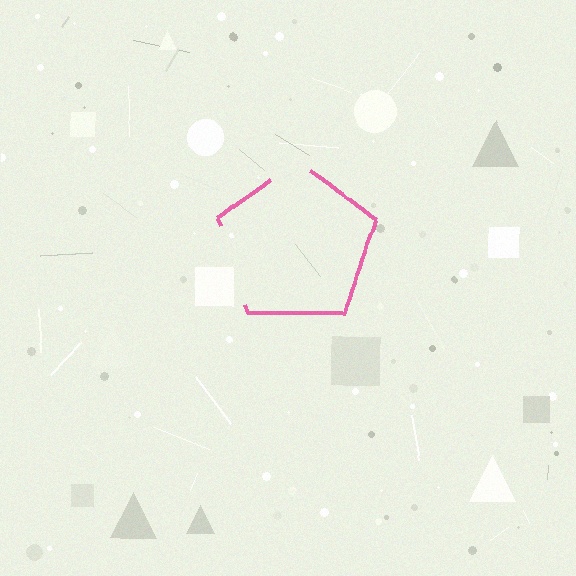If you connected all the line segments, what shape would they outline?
They would outline a pentagon.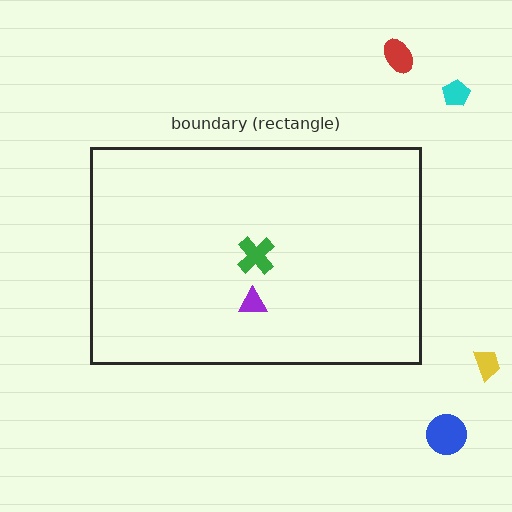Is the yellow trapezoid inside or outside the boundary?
Outside.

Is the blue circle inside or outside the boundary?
Outside.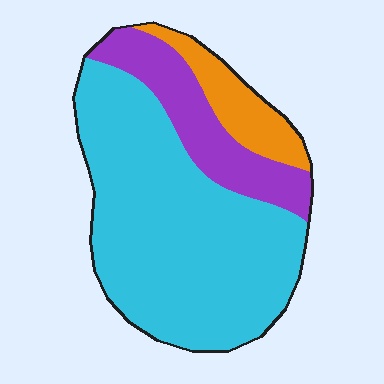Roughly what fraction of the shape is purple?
Purple covers about 20% of the shape.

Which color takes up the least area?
Orange, at roughly 10%.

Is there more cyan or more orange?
Cyan.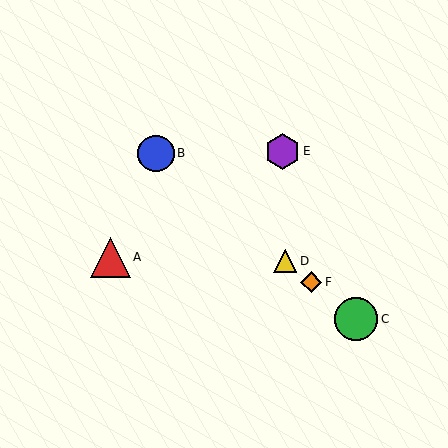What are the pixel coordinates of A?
Object A is at (110, 257).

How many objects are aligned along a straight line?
4 objects (B, C, D, F) are aligned along a straight line.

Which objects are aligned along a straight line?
Objects B, C, D, F are aligned along a straight line.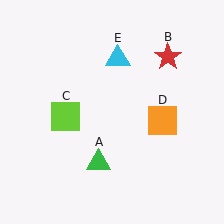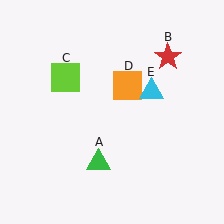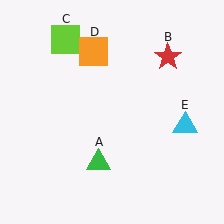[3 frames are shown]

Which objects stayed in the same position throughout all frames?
Green triangle (object A) and red star (object B) remained stationary.